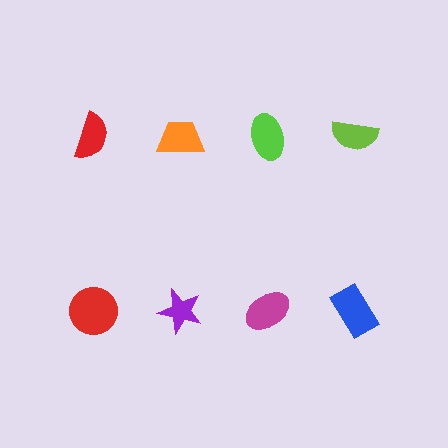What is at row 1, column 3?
A lime ellipse.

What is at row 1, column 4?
A lime semicircle.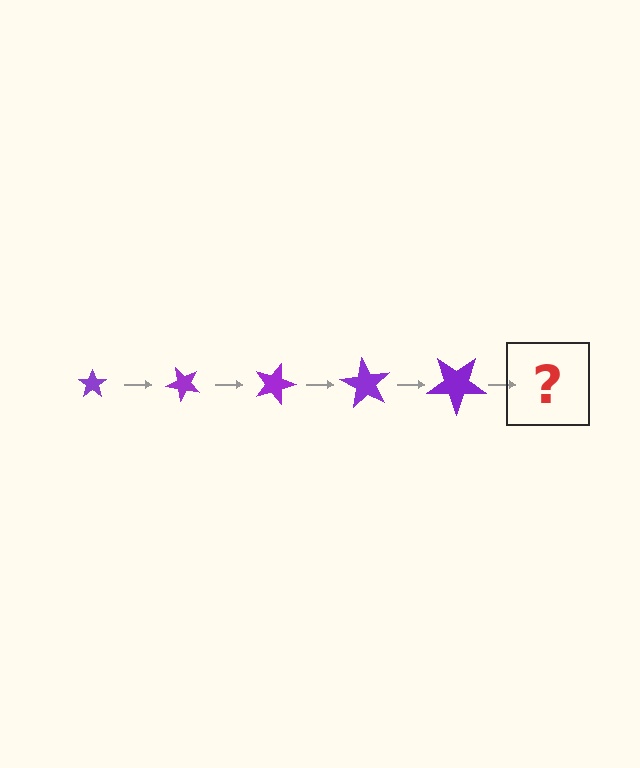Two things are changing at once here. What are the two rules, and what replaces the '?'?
The two rules are that the star grows larger each step and it rotates 45 degrees each step. The '?' should be a star, larger than the previous one and rotated 225 degrees from the start.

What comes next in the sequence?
The next element should be a star, larger than the previous one and rotated 225 degrees from the start.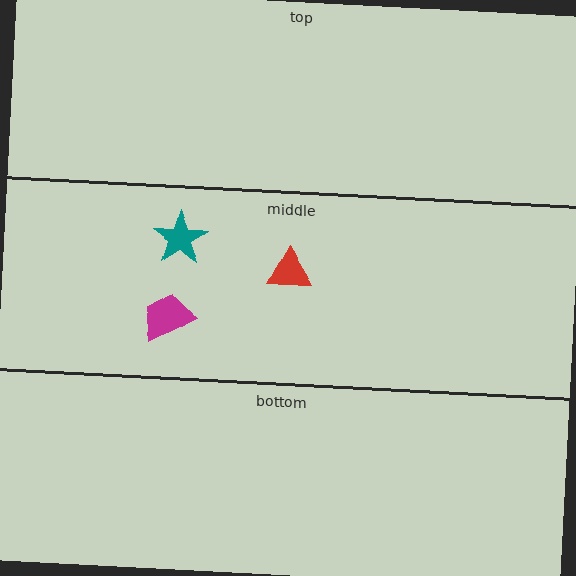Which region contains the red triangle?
The middle region.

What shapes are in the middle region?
The magenta trapezoid, the red triangle, the teal star.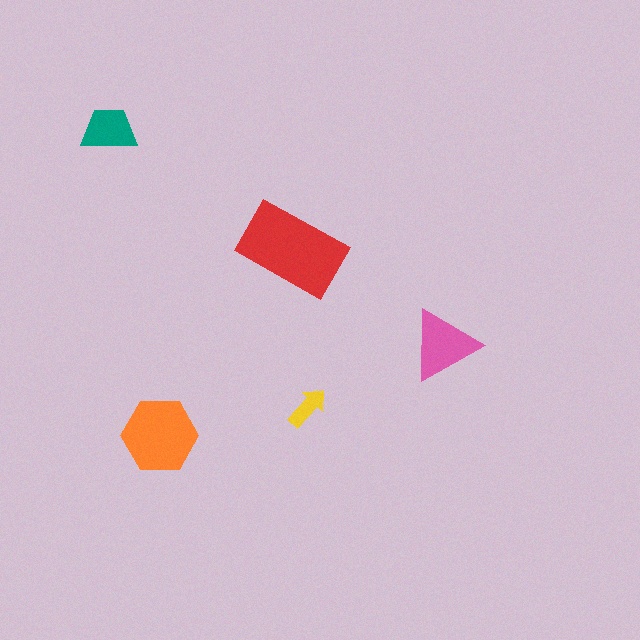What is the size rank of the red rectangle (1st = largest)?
1st.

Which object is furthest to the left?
The teal trapezoid is leftmost.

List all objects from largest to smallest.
The red rectangle, the orange hexagon, the pink triangle, the teal trapezoid, the yellow arrow.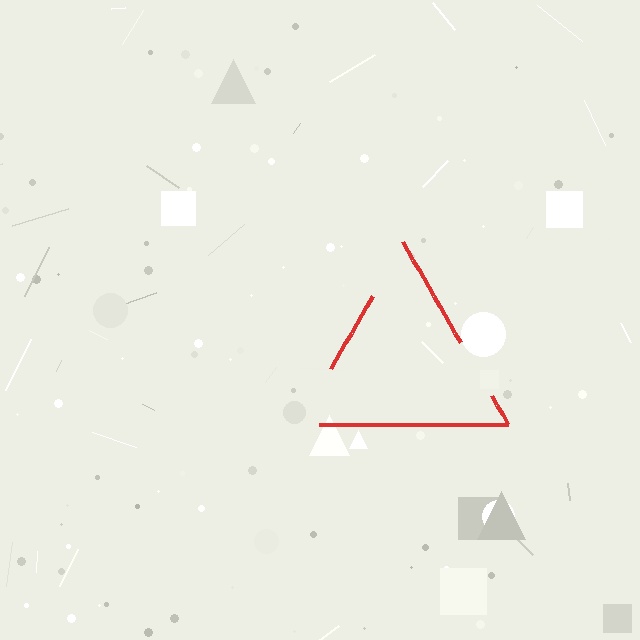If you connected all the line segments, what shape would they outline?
They would outline a triangle.